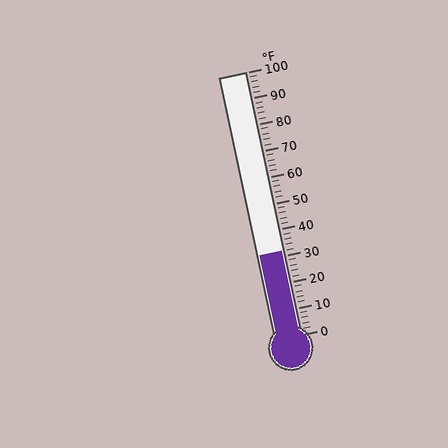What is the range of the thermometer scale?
The thermometer scale ranges from 0°F to 100°F.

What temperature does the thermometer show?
The thermometer shows approximately 32°F.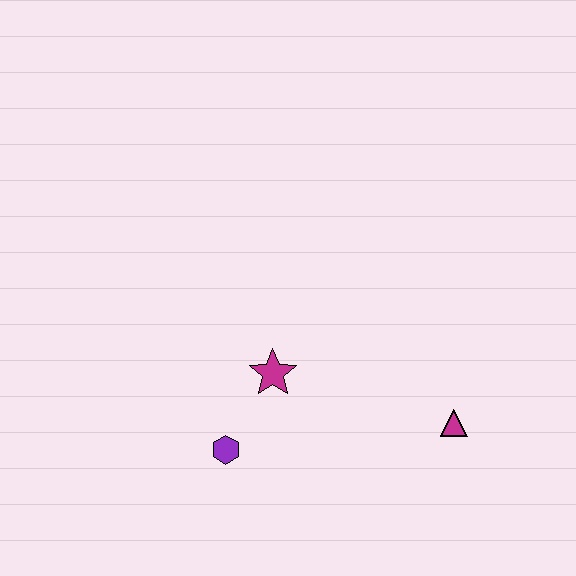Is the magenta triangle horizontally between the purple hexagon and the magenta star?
No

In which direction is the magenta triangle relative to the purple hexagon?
The magenta triangle is to the right of the purple hexagon.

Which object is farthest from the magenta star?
The magenta triangle is farthest from the magenta star.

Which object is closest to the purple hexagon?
The magenta star is closest to the purple hexagon.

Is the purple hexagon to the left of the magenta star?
Yes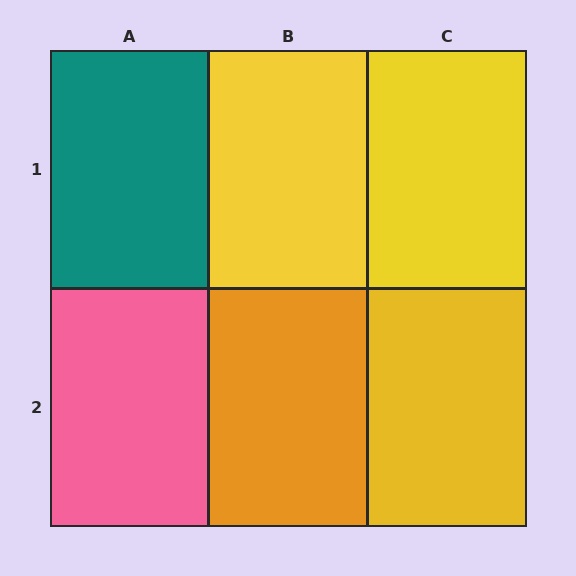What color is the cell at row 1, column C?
Yellow.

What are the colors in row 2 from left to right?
Pink, orange, yellow.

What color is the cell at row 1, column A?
Teal.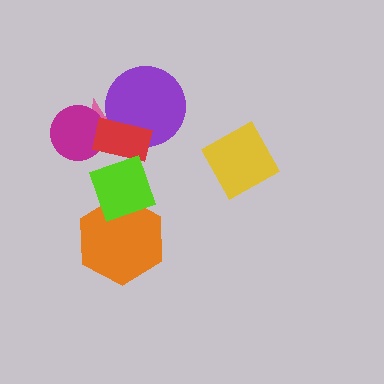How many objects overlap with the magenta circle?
2 objects overlap with the magenta circle.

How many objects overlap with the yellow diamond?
0 objects overlap with the yellow diamond.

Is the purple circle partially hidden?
Yes, it is partially covered by another shape.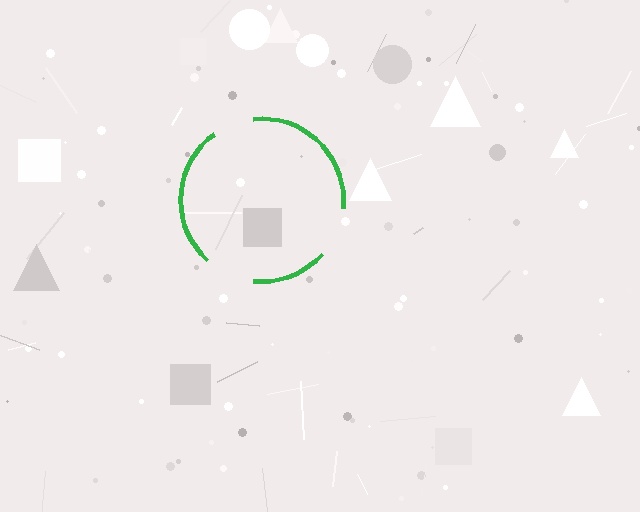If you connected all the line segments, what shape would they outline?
They would outline a circle.